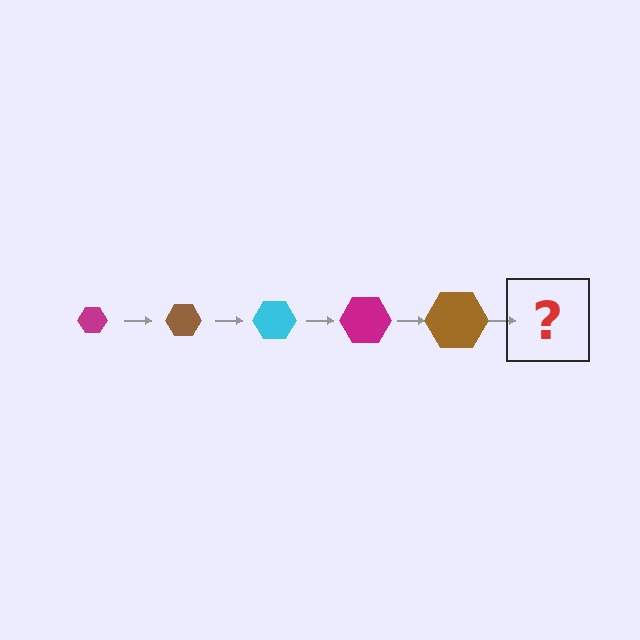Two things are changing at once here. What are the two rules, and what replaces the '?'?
The two rules are that the hexagon grows larger each step and the color cycles through magenta, brown, and cyan. The '?' should be a cyan hexagon, larger than the previous one.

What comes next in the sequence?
The next element should be a cyan hexagon, larger than the previous one.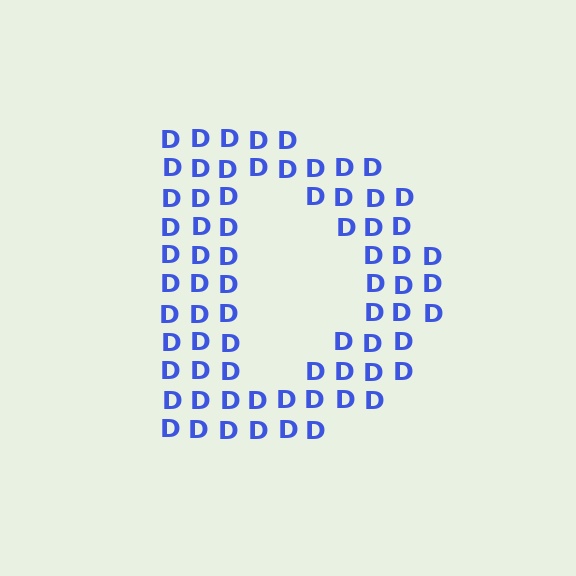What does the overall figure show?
The overall figure shows the letter D.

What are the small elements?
The small elements are letter D's.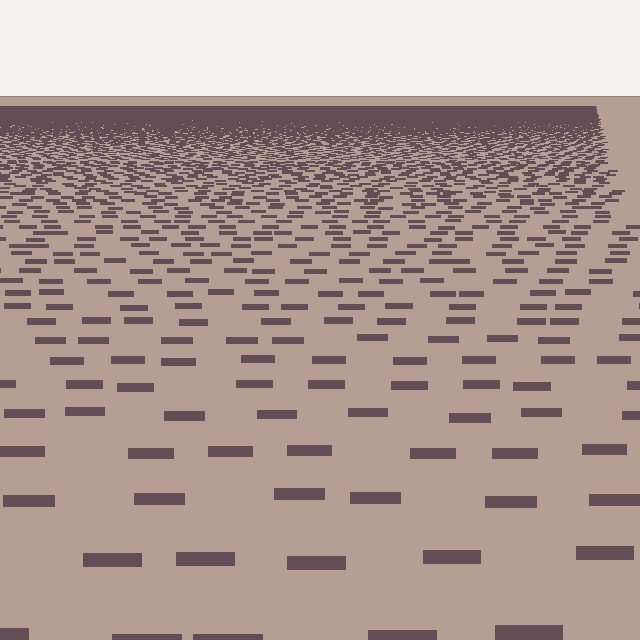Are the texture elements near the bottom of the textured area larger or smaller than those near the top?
Larger. Near the bottom, elements are closer to the viewer and appear at a bigger on-screen size.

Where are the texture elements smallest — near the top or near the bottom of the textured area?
Near the top.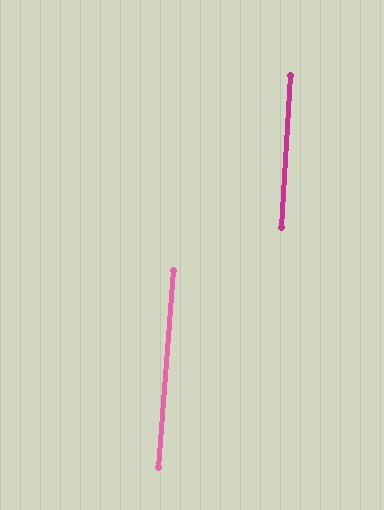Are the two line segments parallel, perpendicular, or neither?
Parallel — their directions differ by only 1.0°.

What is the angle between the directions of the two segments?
Approximately 1 degree.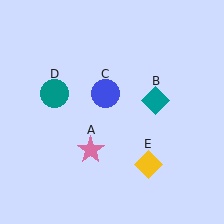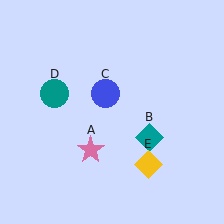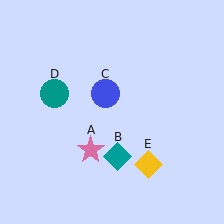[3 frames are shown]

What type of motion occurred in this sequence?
The teal diamond (object B) rotated clockwise around the center of the scene.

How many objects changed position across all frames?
1 object changed position: teal diamond (object B).